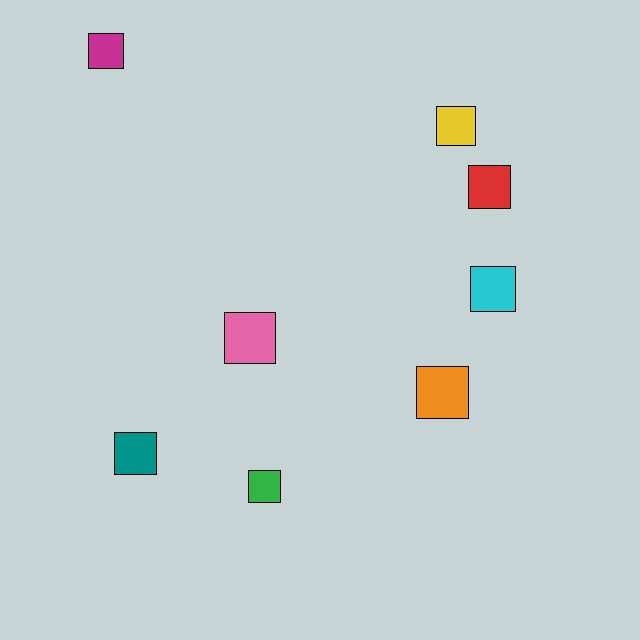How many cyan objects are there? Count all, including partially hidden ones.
There is 1 cyan object.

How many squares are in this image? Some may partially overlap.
There are 8 squares.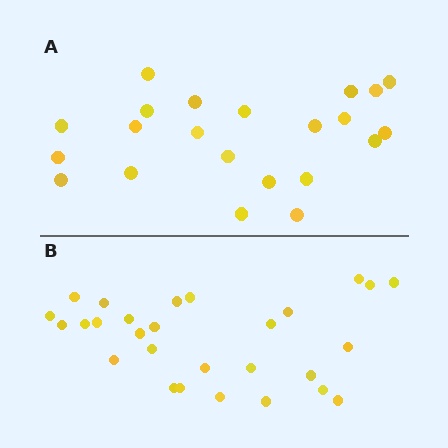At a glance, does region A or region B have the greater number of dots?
Region B (the bottom region) has more dots.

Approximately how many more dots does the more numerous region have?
Region B has about 6 more dots than region A.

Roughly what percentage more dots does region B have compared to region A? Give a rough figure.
About 25% more.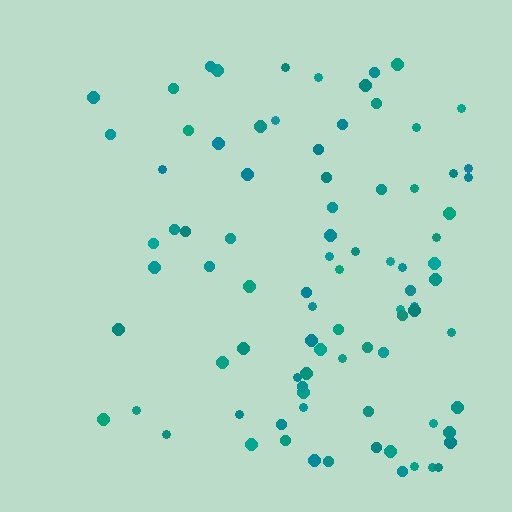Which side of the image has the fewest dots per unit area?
The left.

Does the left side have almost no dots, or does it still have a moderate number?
Still a moderate number, just noticeably fewer than the right.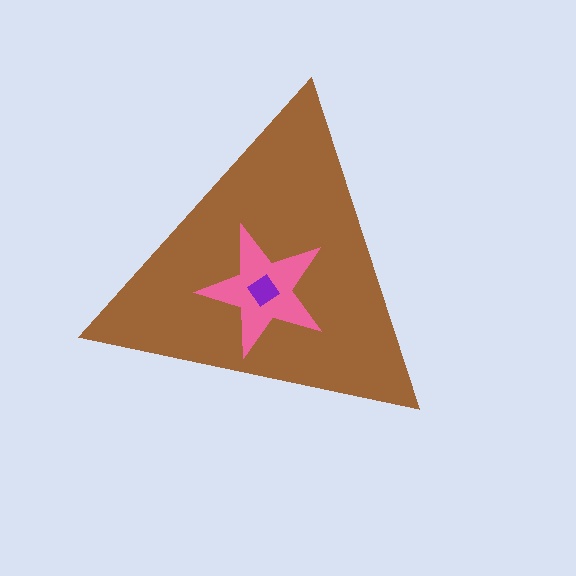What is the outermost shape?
The brown triangle.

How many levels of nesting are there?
3.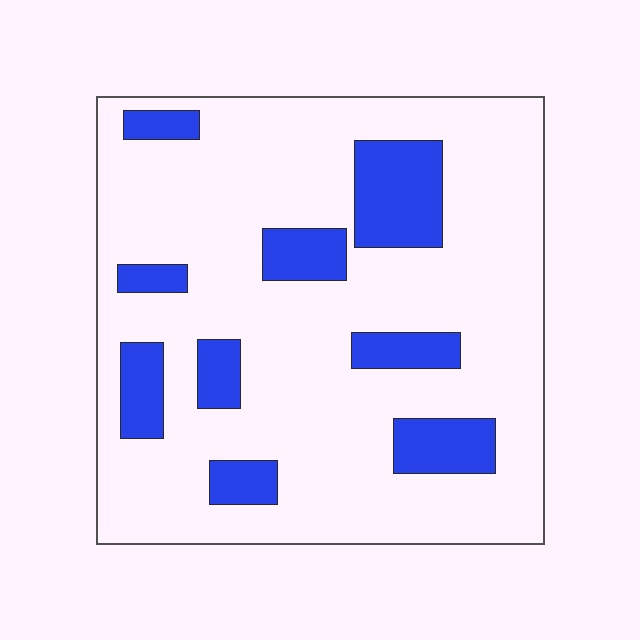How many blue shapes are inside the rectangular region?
9.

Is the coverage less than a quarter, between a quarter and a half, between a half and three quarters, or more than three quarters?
Less than a quarter.